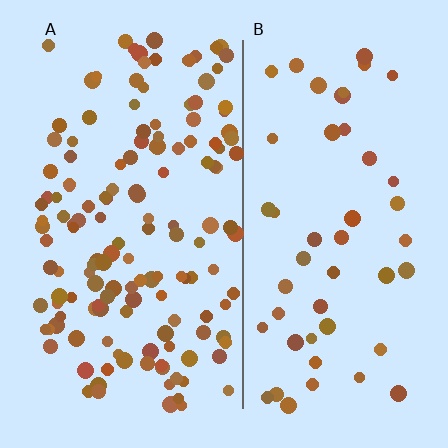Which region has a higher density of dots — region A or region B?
A (the left).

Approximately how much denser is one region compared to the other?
Approximately 3.0× — region A over region B.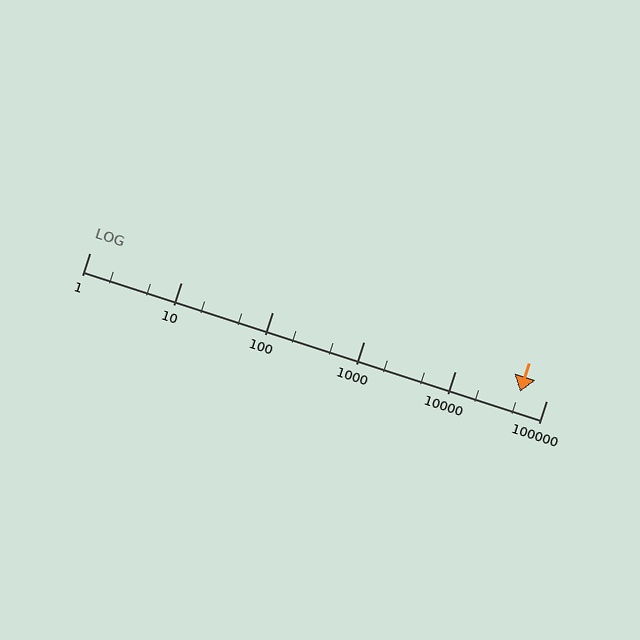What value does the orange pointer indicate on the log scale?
The pointer indicates approximately 52000.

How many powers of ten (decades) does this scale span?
The scale spans 5 decades, from 1 to 100000.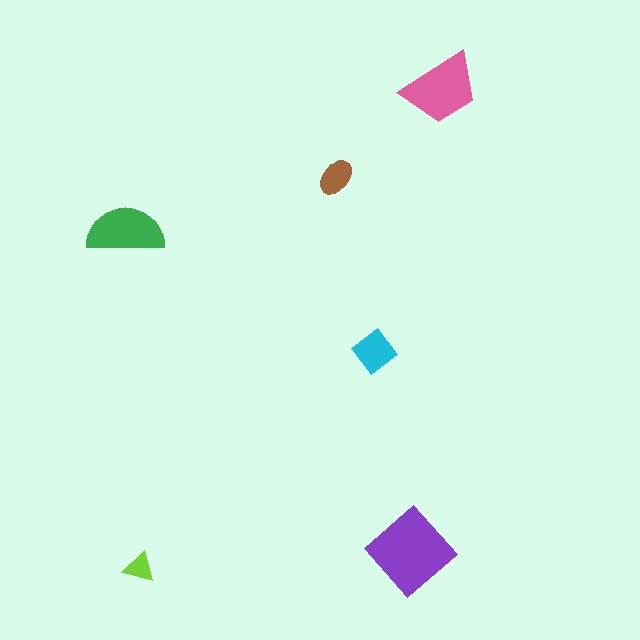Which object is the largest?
The purple diamond.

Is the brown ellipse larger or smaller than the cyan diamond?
Smaller.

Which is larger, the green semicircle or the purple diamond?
The purple diamond.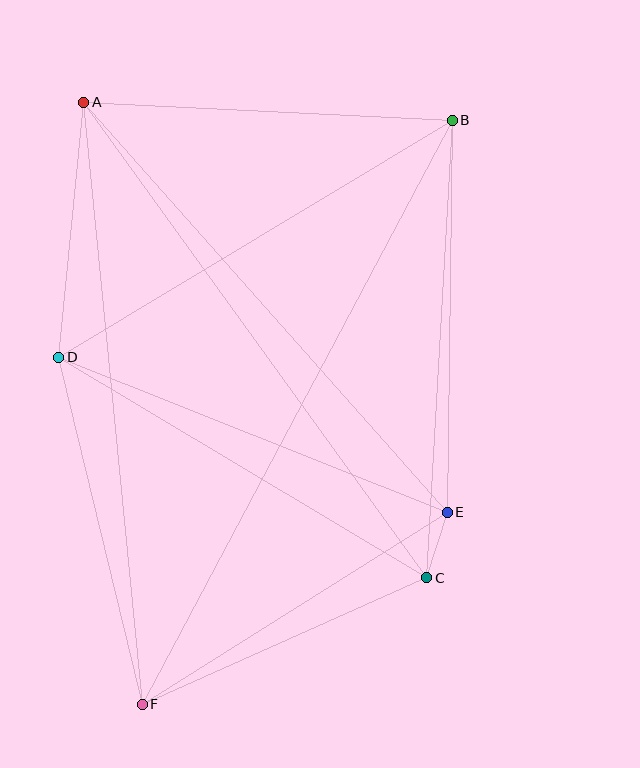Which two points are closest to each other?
Points C and E are closest to each other.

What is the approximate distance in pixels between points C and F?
The distance between C and F is approximately 311 pixels.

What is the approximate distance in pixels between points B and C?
The distance between B and C is approximately 458 pixels.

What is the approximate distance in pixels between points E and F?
The distance between E and F is approximately 360 pixels.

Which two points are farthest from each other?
Points B and F are farthest from each other.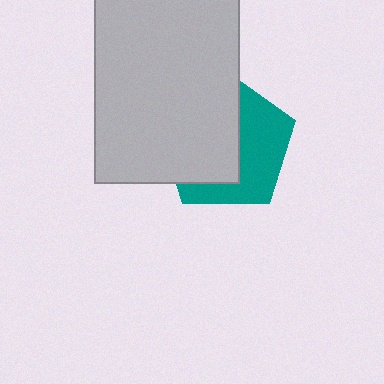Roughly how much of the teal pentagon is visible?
About half of it is visible (roughly 46%).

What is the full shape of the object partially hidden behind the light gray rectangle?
The partially hidden object is a teal pentagon.